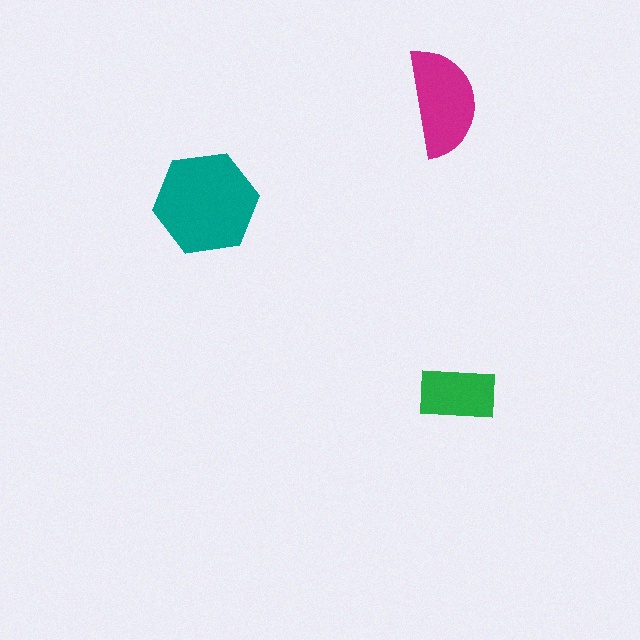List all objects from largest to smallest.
The teal hexagon, the magenta semicircle, the green rectangle.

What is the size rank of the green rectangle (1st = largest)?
3rd.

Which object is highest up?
The magenta semicircle is topmost.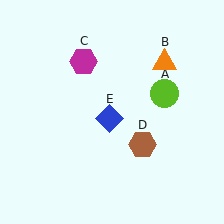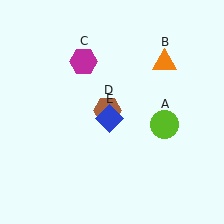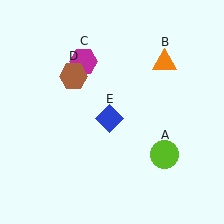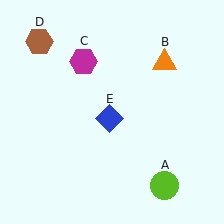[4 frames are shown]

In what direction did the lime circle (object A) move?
The lime circle (object A) moved down.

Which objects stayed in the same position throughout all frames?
Orange triangle (object B) and magenta hexagon (object C) and blue diamond (object E) remained stationary.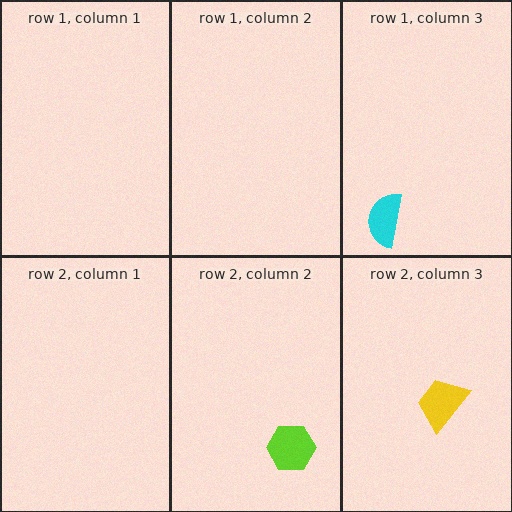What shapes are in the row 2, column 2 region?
The lime hexagon.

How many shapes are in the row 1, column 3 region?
1.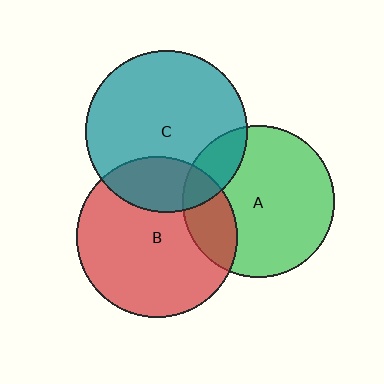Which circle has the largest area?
Circle B (red).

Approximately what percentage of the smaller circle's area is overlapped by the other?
Approximately 25%.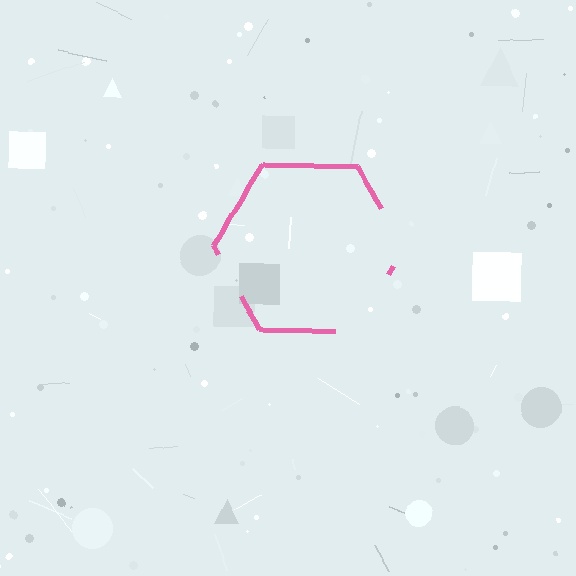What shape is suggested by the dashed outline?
The dashed outline suggests a hexagon.